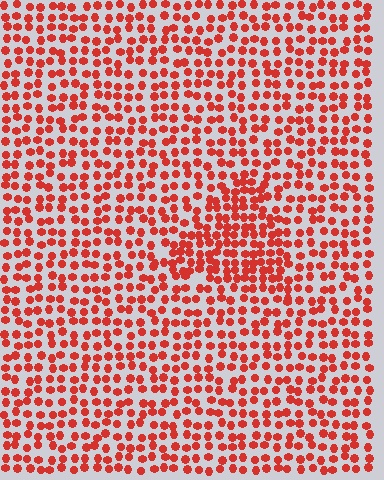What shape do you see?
I see a triangle.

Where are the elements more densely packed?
The elements are more densely packed inside the triangle boundary.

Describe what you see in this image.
The image contains small red elements arranged at two different densities. A triangle-shaped region is visible where the elements are more densely packed than the surrounding area.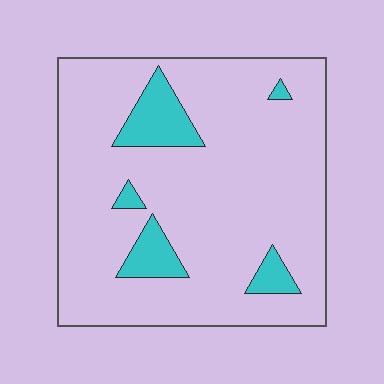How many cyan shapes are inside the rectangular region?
5.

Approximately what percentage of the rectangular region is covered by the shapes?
Approximately 10%.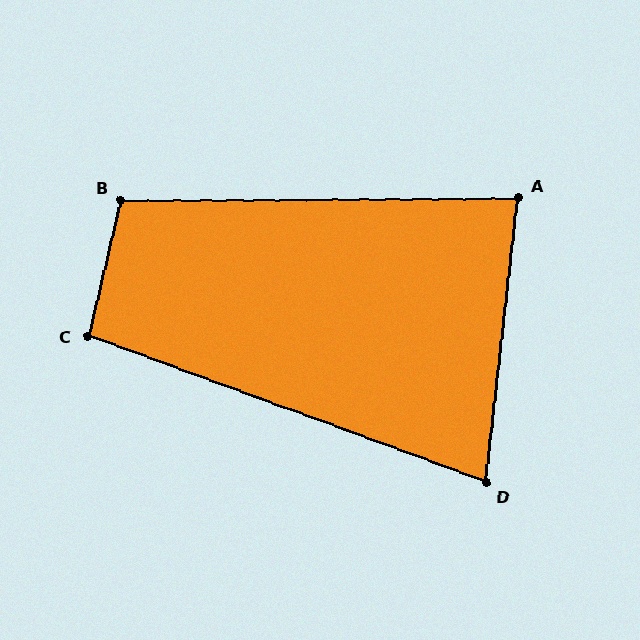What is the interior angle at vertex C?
Approximately 97 degrees (obtuse).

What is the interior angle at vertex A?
Approximately 83 degrees (acute).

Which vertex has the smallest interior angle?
D, at approximately 76 degrees.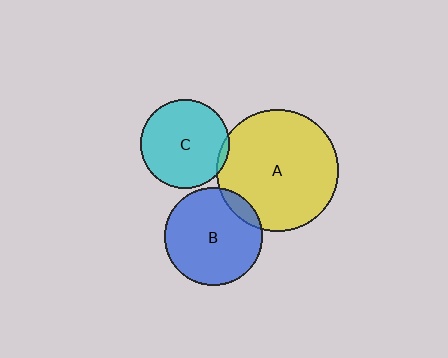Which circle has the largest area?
Circle A (yellow).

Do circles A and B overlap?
Yes.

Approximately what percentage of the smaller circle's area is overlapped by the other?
Approximately 10%.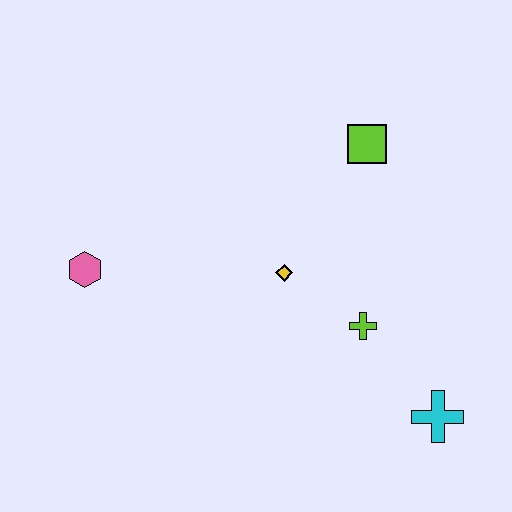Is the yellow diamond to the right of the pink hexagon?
Yes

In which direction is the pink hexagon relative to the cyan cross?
The pink hexagon is to the left of the cyan cross.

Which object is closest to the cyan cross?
The lime cross is closest to the cyan cross.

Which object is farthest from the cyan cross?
The pink hexagon is farthest from the cyan cross.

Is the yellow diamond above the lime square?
No